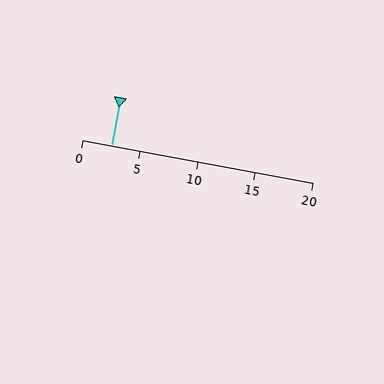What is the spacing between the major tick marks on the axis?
The major ticks are spaced 5 apart.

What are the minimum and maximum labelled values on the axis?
The axis runs from 0 to 20.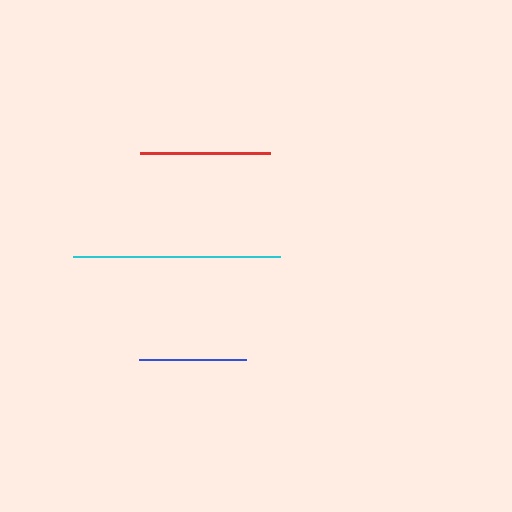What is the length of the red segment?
The red segment is approximately 130 pixels long.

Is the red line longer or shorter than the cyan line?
The cyan line is longer than the red line.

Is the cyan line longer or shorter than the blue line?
The cyan line is longer than the blue line.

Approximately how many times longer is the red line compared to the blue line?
The red line is approximately 1.2 times the length of the blue line.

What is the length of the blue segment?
The blue segment is approximately 108 pixels long.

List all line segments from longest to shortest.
From longest to shortest: cyan, red, blue.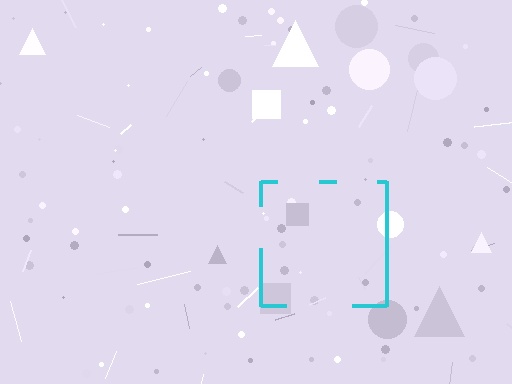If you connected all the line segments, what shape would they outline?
They would outline a square.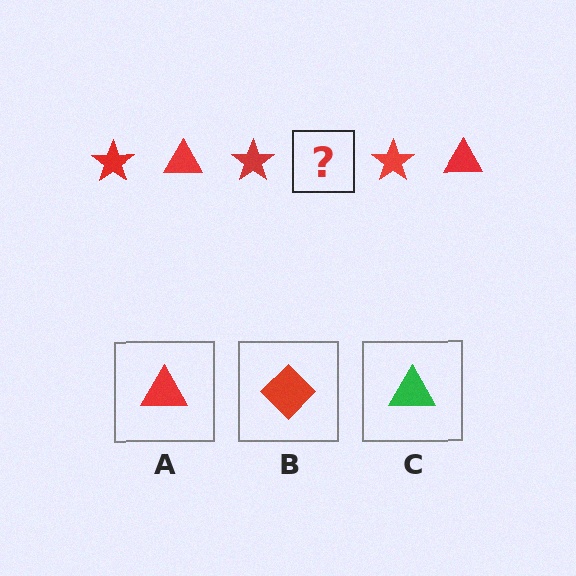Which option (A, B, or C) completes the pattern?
A.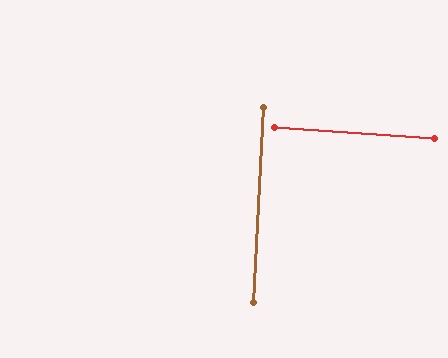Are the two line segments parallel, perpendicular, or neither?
Perpendicular — they meet at approximately 89°.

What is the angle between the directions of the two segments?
Approximately 89 degrees.